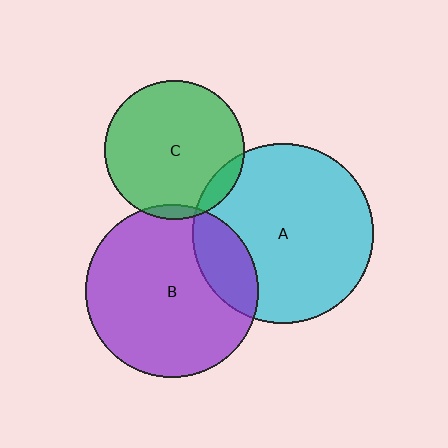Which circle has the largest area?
Circle A (cyan).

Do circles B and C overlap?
Yes.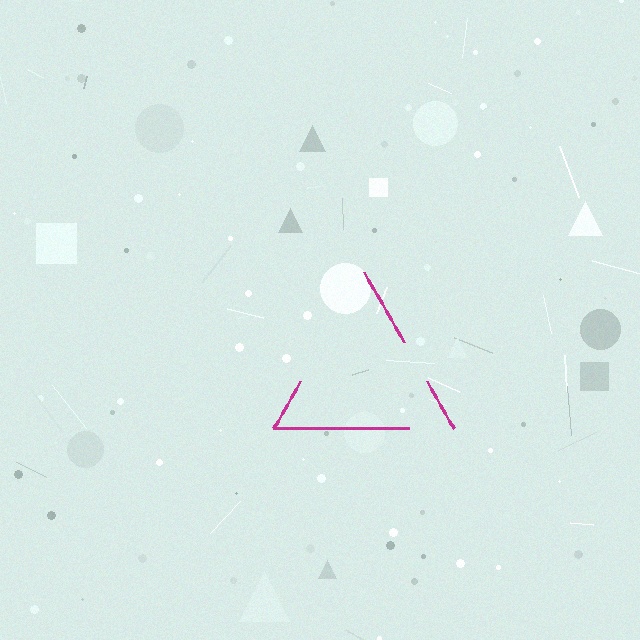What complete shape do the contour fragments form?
The contour fragments form a triangle.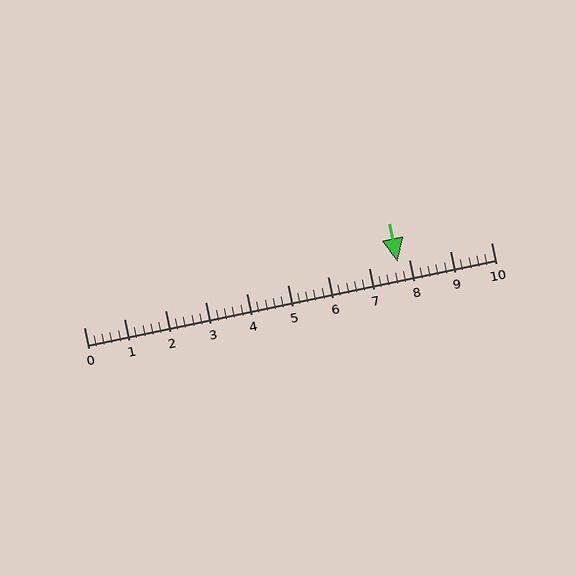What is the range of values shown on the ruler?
The ruler shows values from 0 to 10.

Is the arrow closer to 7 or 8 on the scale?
The arrow is closer to 8.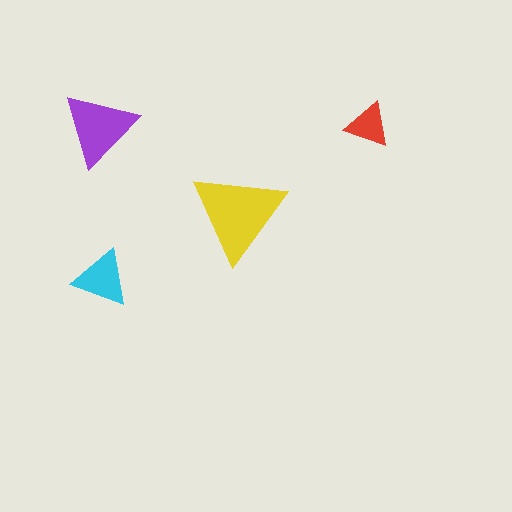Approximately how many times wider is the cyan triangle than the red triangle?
About 1.5 times wider.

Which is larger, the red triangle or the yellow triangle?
The yellow one.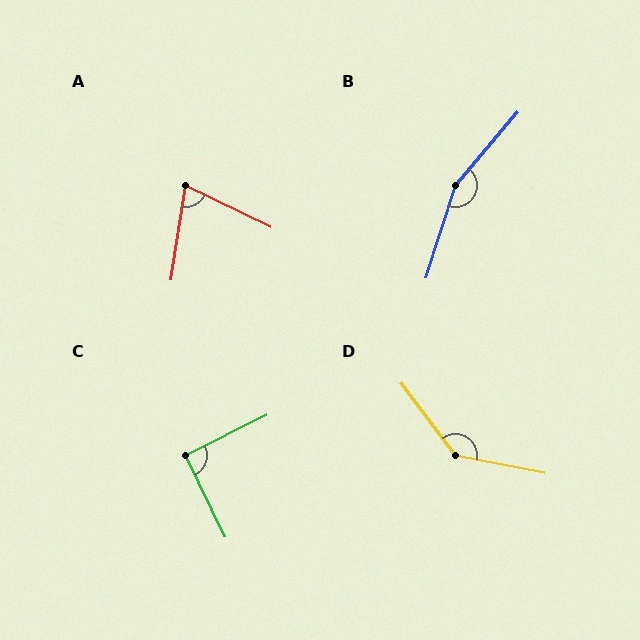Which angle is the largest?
B, at approximately 157 degrees.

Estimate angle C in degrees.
Approximately 90 degrees.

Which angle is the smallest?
A, at approximately 73 degrees.